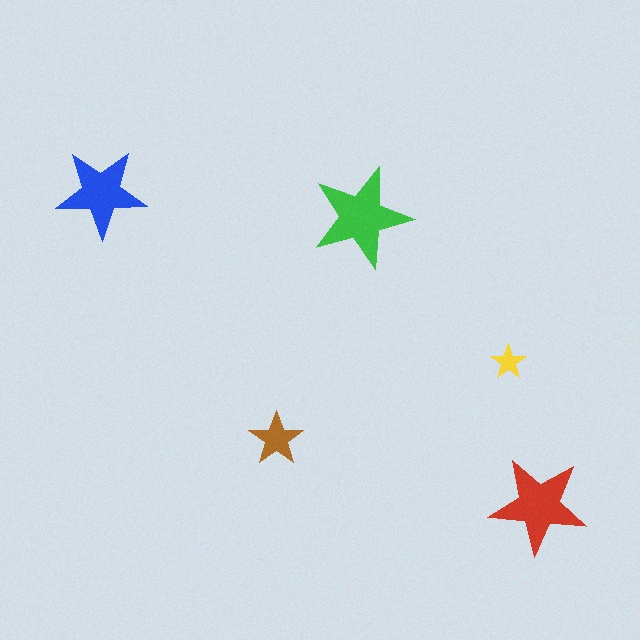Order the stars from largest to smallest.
the green one, the red one, the blue one, the brown one, the yellow one.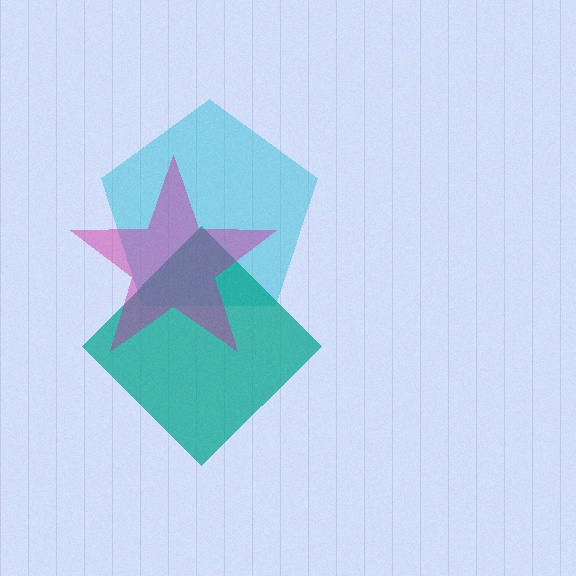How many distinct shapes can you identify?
There are 3 distinct shapes: a cyan pentagon, a teal diamond, a magenta star.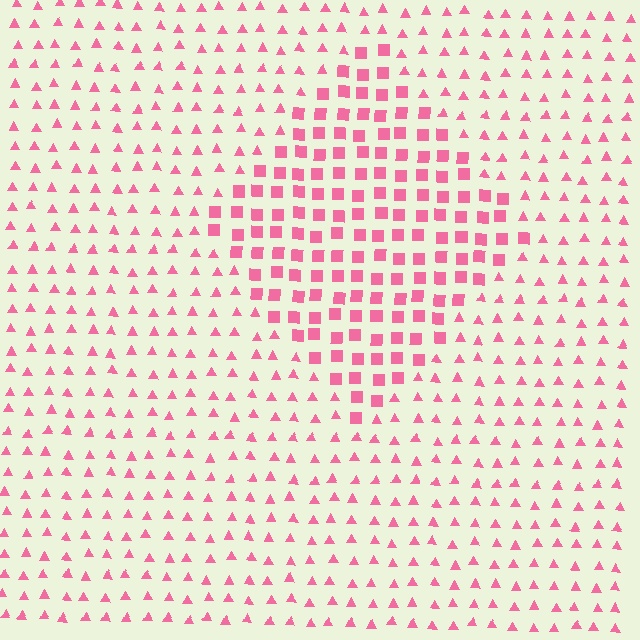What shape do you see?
I see a diamond.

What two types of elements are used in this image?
The image uses squares inside the diamond region and triangles outside it.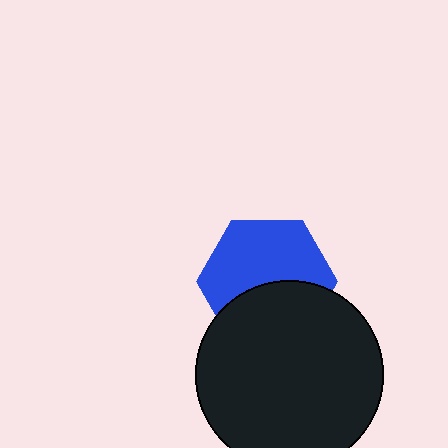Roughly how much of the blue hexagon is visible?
About half of it is visible (roughly 59%).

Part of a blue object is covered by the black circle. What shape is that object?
It is a hexagon.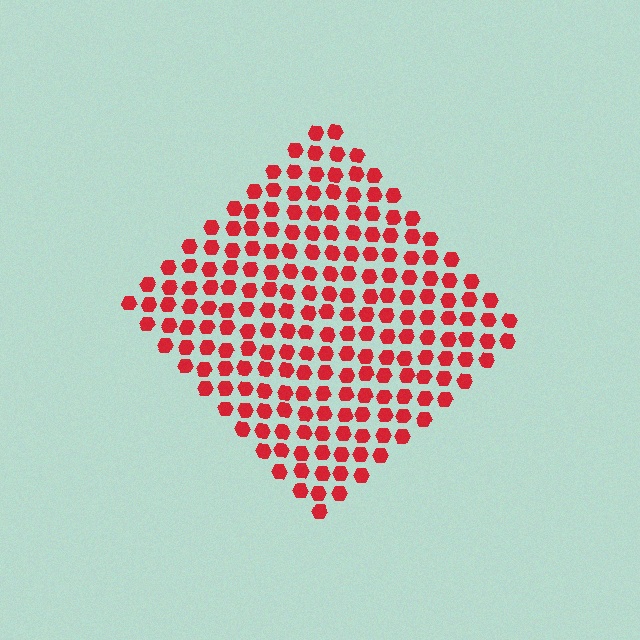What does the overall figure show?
The overall figure shows a diamond.